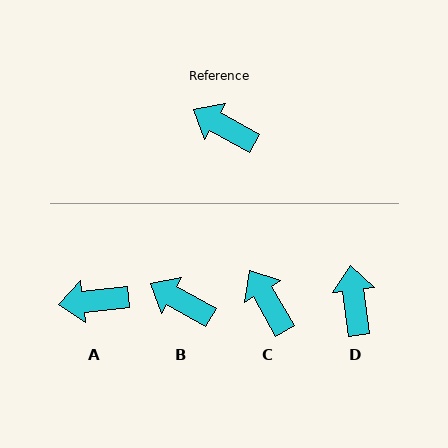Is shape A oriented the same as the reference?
No, it is off by about 35 degrees.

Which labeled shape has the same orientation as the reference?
B.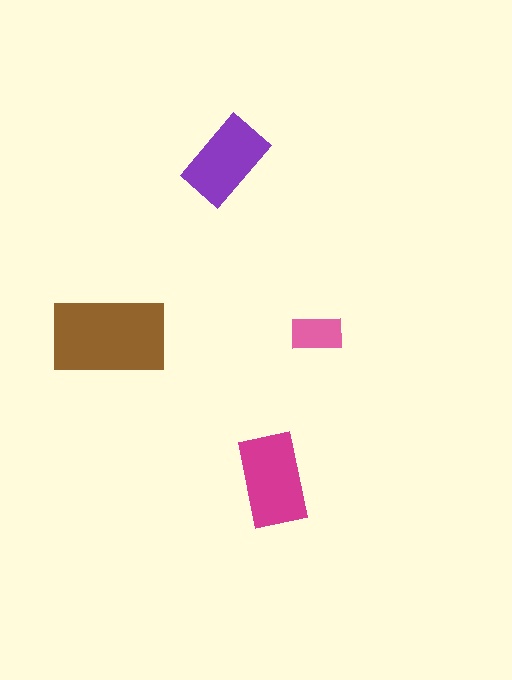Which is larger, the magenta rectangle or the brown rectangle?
The brown one.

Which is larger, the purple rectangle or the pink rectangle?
The purple one.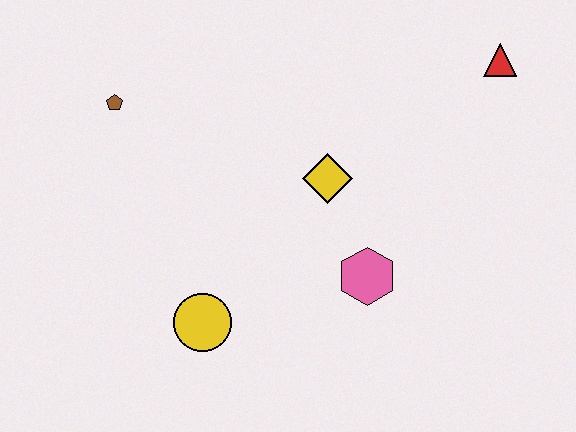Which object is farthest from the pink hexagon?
The brown pentagon is farthest from the pink hexagon.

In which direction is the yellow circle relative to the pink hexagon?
The yellow circle is to the left of the pink hexagon.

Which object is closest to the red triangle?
The yellow diamond is closest to the red triangle.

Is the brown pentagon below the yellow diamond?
No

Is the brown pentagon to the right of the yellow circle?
No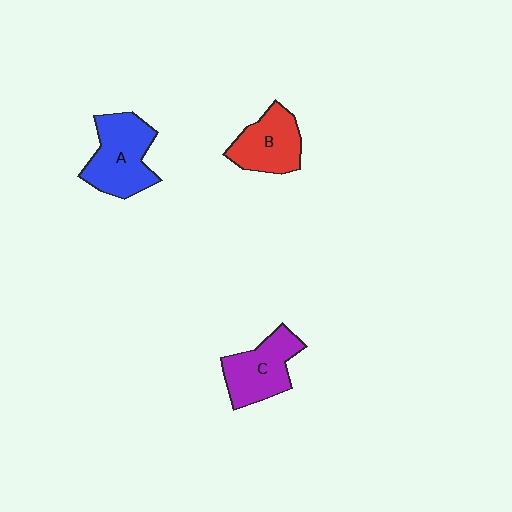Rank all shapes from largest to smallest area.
From largest to smallest: A (blue), C (purple), B (red).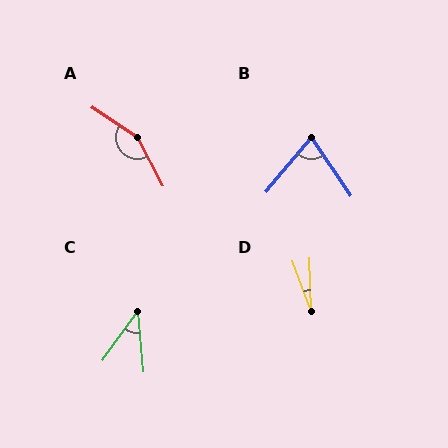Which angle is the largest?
A, at approximately 152 degrees.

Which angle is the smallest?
D, at approximately 19 degrees.